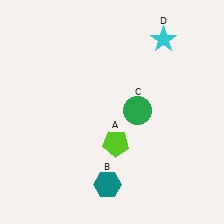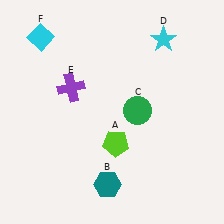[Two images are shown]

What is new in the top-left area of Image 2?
A purple cross (E) was added in the top-left area of Image 2.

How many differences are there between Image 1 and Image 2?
There are 2 differences between the two images.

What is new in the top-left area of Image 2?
A cyan diamond (F) was added in the top-left area of Image 2.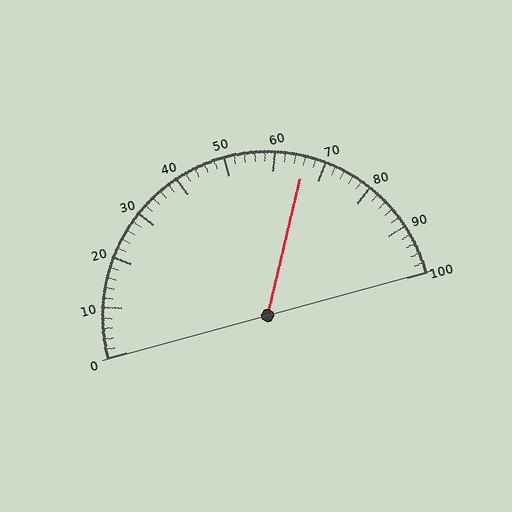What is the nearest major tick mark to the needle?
The nearest major tick mark is 70.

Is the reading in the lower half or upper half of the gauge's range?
The reading is in the upper half of the range (0 to 100).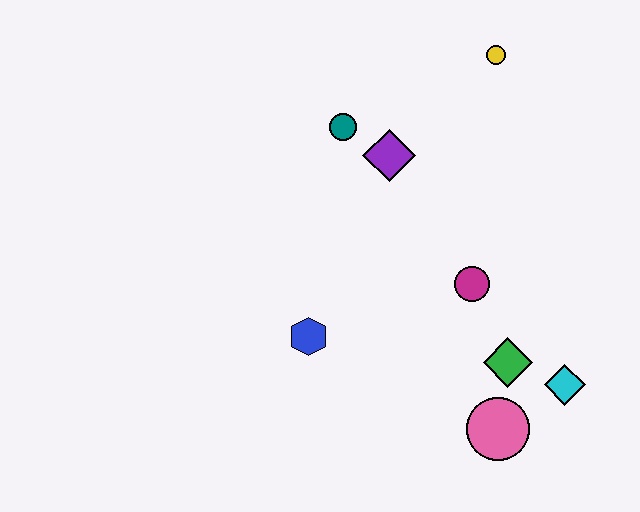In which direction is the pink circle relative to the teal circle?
The pink circle is below the teal circle.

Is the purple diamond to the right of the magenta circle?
No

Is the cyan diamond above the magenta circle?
No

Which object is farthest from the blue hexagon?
The yellow circle is farthest from the blue hexagon.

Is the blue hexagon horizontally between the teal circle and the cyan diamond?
No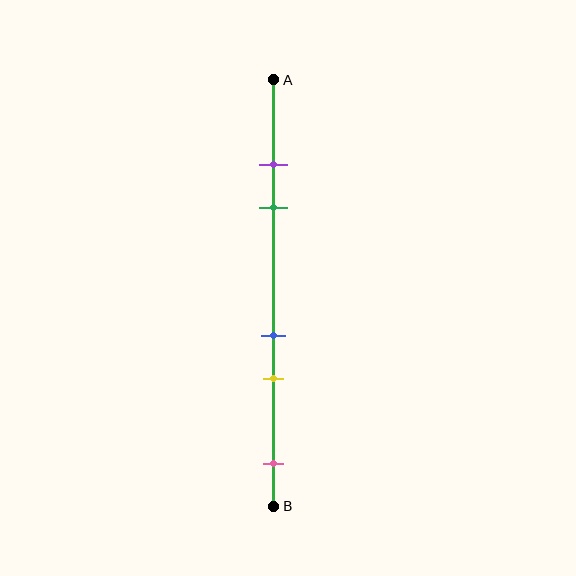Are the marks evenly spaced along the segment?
No, the marks are not evenly spaced.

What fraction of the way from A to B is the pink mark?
The pink mark is approximately 90% (0.9) of the way from A to B.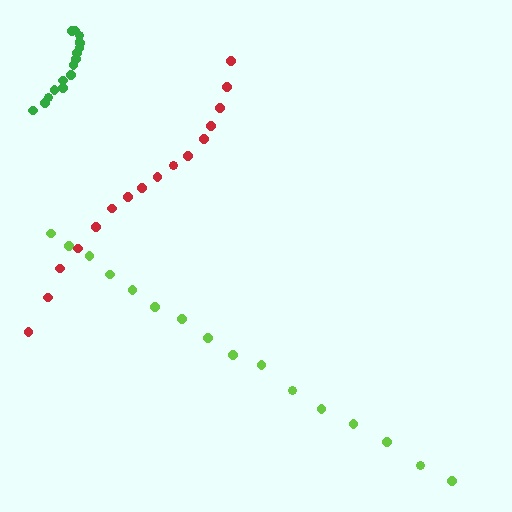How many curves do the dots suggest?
There are 3 distinct paths.